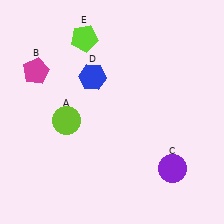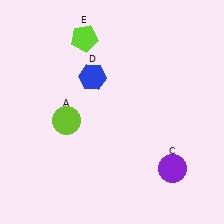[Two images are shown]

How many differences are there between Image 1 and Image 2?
There is 1 difference between the two images.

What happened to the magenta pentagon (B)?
The magenta pentagon (B) was removed in Image 2. It was in the top-left area of Image 1.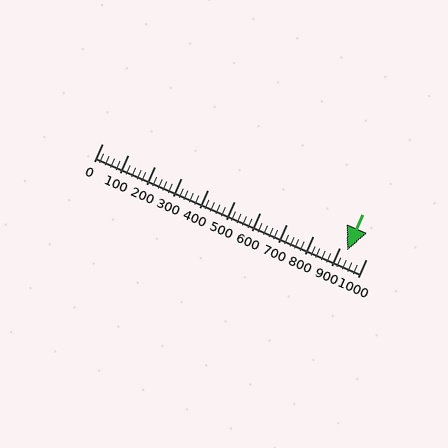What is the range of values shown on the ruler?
The ruler shows values from 0 to 1000.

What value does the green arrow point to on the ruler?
The green arrow points to approximately 928.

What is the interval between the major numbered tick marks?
The major tick marks are spaced 100 units apart.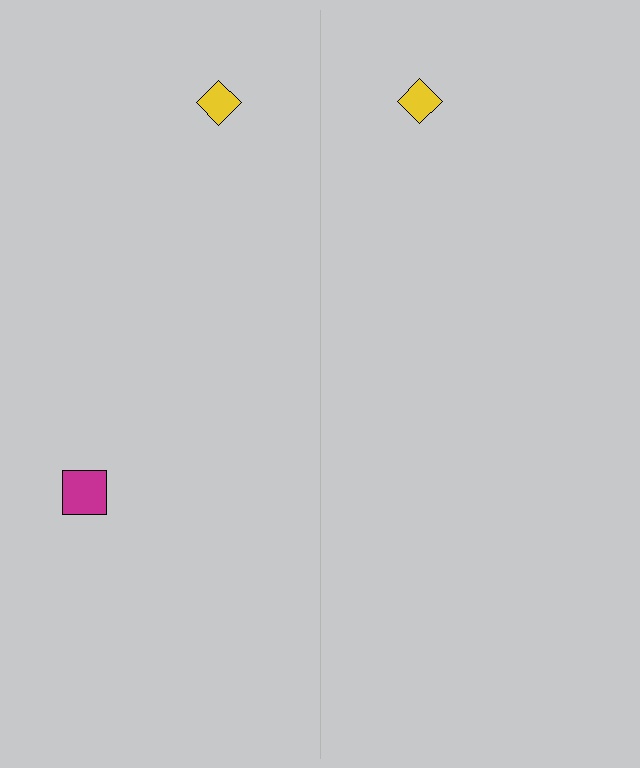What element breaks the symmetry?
A magenta square is missing from the right side.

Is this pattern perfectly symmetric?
No, the pattern is not perfectly symmetric. A magenta square is missing from the right side.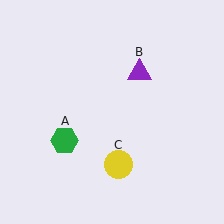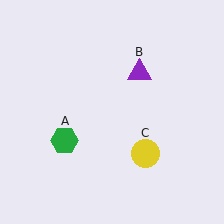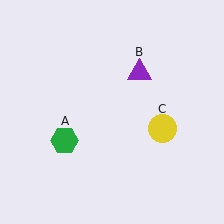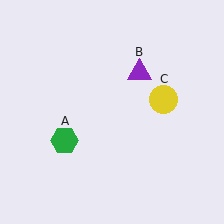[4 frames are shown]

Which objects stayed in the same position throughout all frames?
Green hexagon (object A) and purple triangle (object B) remained stationary.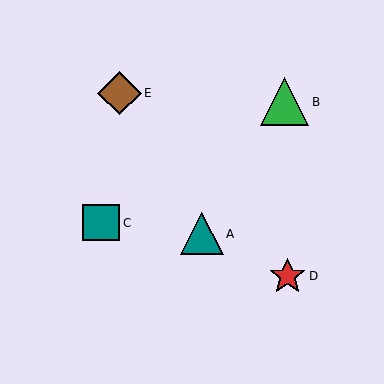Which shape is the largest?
The green triangle (labeled B) is the largest.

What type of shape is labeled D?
Shape D is a red star.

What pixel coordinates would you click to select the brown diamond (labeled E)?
Click at (119, 93) to select the brown diamond E.